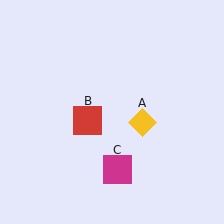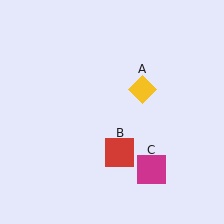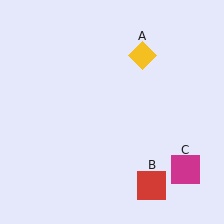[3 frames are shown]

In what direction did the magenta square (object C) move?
The magenta square (object C) moved right.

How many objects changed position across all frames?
3 objects changed position: yellow diamond (object A), red square (object B), magenta square (object C).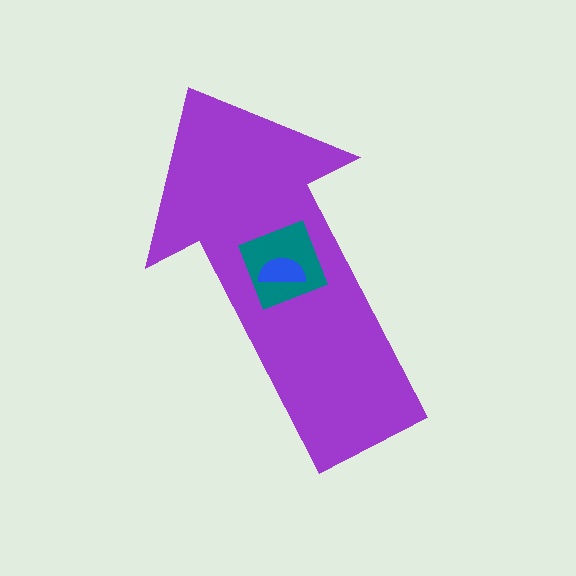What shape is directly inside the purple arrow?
The teal diamond.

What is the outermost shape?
The purple arrow.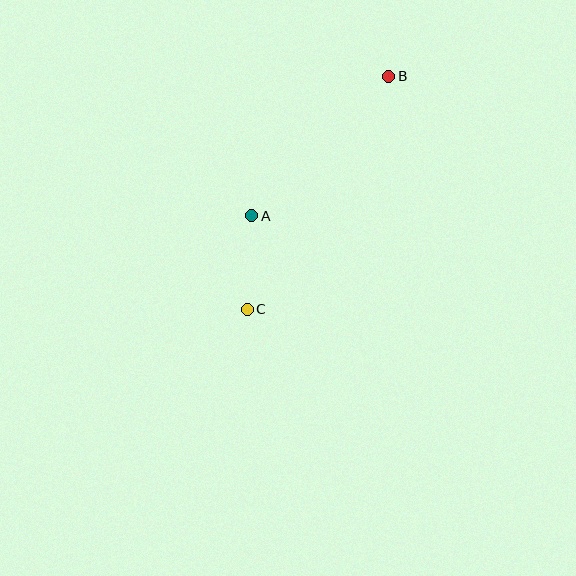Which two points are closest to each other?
Points A and C are closest to each other.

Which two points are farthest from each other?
Points B and C are farthest from each other.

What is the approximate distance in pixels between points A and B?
The distance between A and B is approximately 196 pixels.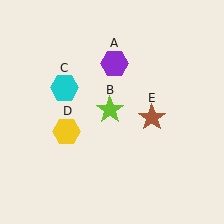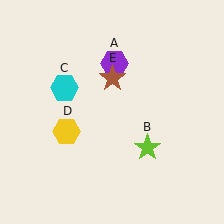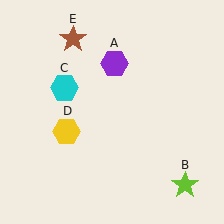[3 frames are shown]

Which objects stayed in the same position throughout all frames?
Purple hexagon (object A) and cyan hexagon (object C) and yellow hexagon (object D) remained stationary.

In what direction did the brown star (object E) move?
The brown star (object E) moved up and to the left.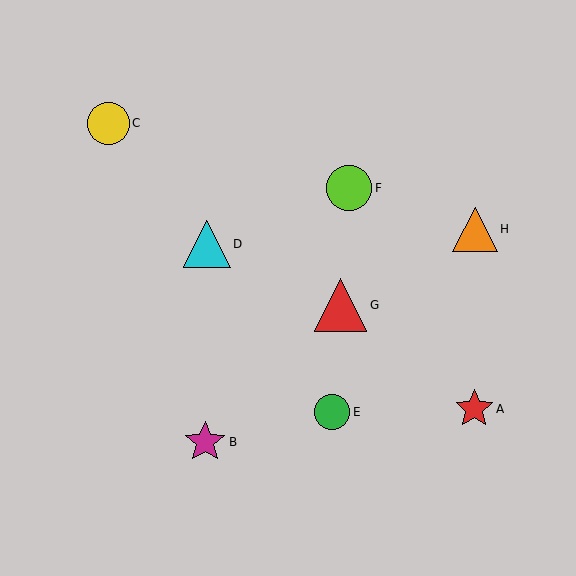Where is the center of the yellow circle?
The center of the yellow circle is at (108, 123).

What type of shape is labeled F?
Shape F is a lime circle.